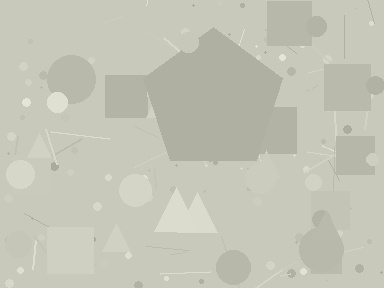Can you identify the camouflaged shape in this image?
The camouflaged shape is a pentagon.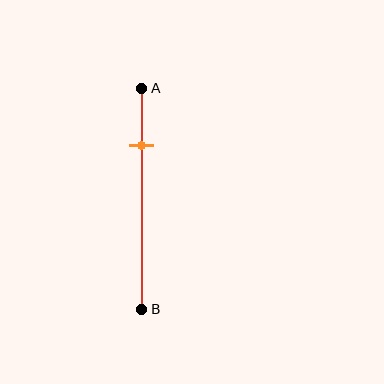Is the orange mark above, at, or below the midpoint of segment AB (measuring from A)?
The orange mark is above the midpoint of segment AB.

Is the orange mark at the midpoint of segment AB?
No, the mark is at about 25% from A, not at the 50% midpoint.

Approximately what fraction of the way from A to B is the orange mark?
The orange mark is approximately 25% of the way from A to B.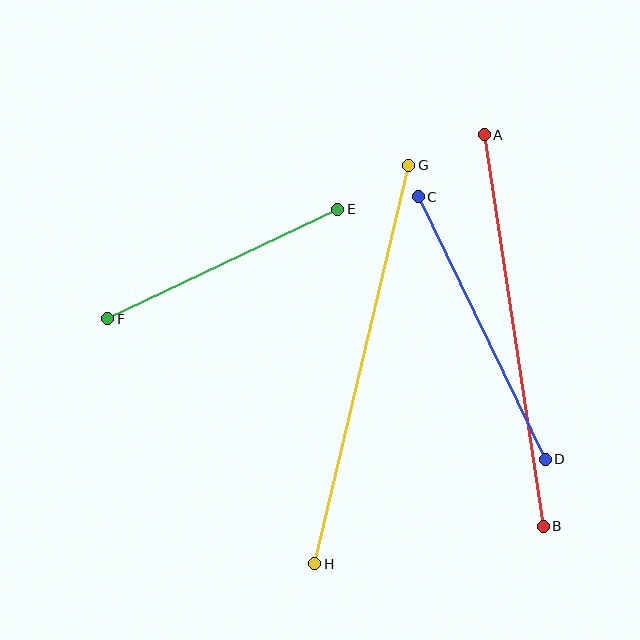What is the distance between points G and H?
The distance is approximately 409 pixels.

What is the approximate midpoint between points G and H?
The midpoint is at approximately (362, 364) pixels.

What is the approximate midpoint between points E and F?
The midpoint is at approximately (223, 264) pixels.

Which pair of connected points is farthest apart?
Points G and H are farthest apart.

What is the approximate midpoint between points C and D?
The midpoint is at approximately (482, 328) pixels.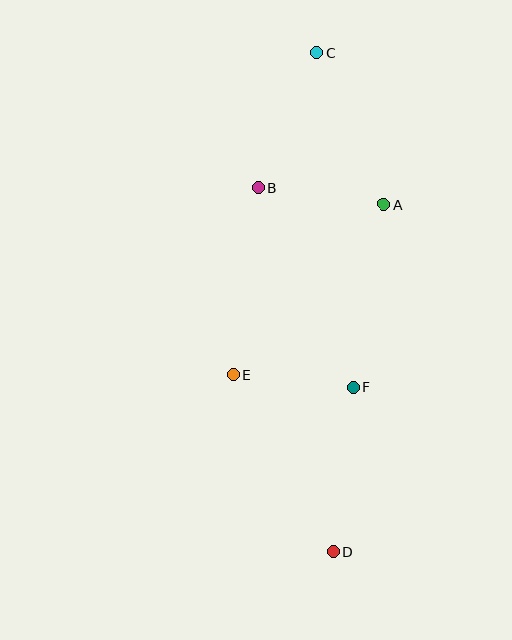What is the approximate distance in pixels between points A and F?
The distance between A and F is approximately 186 pixels.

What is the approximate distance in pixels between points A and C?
The distance between A and C is approximately 166 pixels.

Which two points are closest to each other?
Points E and F are closest to each other.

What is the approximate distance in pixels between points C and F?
The distance between C and F is approximately 337 pixels.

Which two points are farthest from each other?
Points C and D are farthest from each other.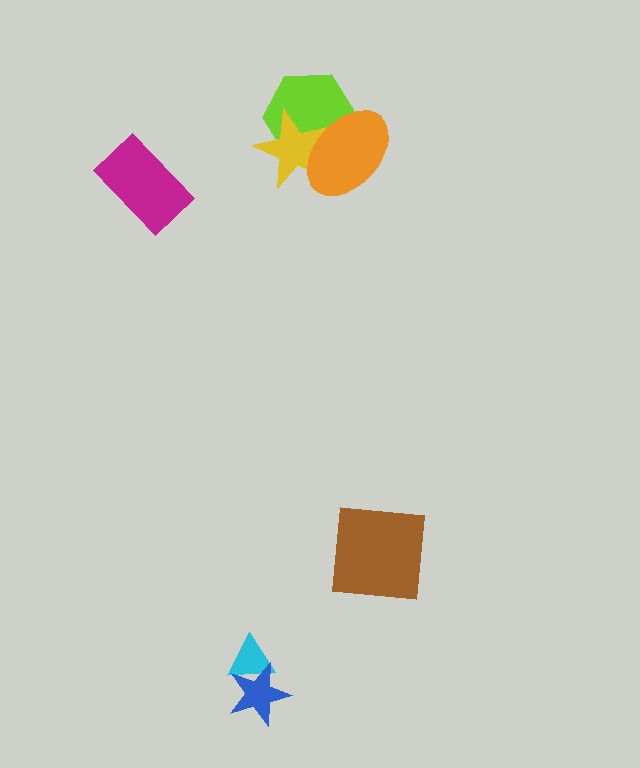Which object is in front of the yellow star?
The orange ellipse is in front of the yellow star.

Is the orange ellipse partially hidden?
No, no other shape covers it.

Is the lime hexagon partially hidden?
Yes, it is partially covered by another shape.